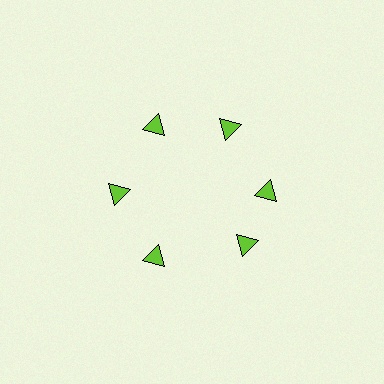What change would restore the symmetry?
The symmetry would be restored by rotating it back into even spacing with its neighbors so that all 6 triangles sit at equal angles and equal distance from the center.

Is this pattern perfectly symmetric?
No. The 6 lime triangles are arranged in a ring, but one element near the 5 o'clock position is rotated out of alignment along the ring, breaking the 6-fold rotational symmetry.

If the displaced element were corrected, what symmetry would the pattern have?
It would have 6-fold rotational symmetry — the pattern would map onto itself every 60 degrees.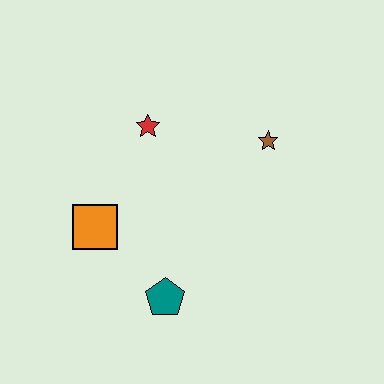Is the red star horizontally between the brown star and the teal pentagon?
No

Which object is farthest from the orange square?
The brown star is farthest from the orange square.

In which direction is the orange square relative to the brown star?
The orange square is to the left of the brown star.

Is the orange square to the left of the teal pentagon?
Yes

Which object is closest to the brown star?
The red star is closest to the brown star.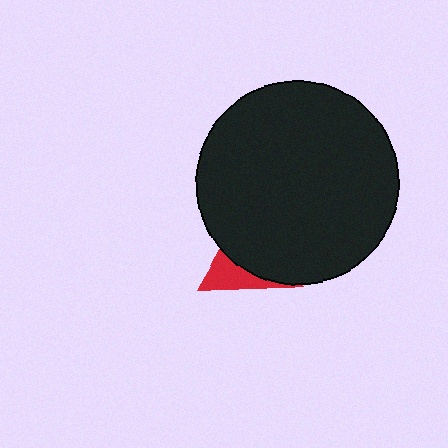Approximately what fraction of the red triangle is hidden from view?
Roughly 68% of the red triangle is hidden behind the black circle.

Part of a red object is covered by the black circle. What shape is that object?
It is a triangle.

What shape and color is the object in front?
The object in front is a black circle.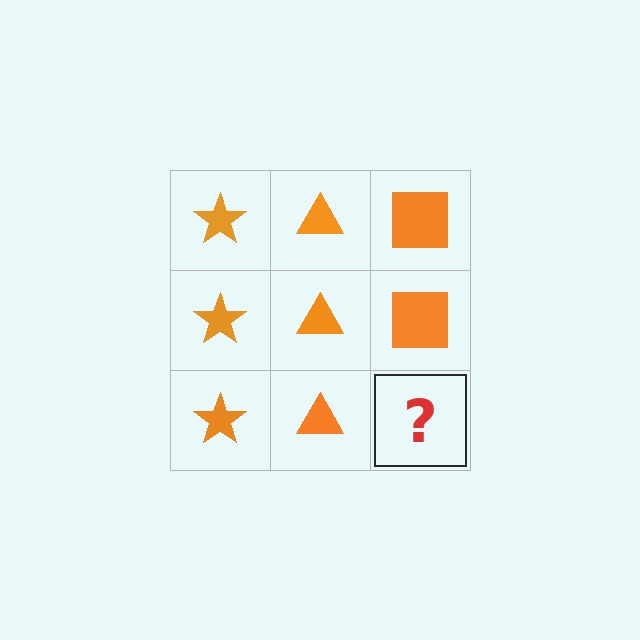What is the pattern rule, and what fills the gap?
The rule is that each column has a consistent shape. The gap should be filled with an orange square.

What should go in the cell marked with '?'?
The missing cell should contain an orange square.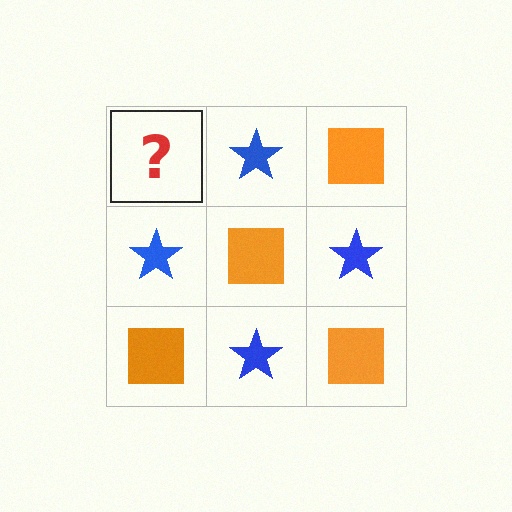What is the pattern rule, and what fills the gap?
The rule is that it alternates orange square and blue star in a checkerboard pattern. The gap should be filled with an orange square.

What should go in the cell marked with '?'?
The missing cell should contain an orange square.